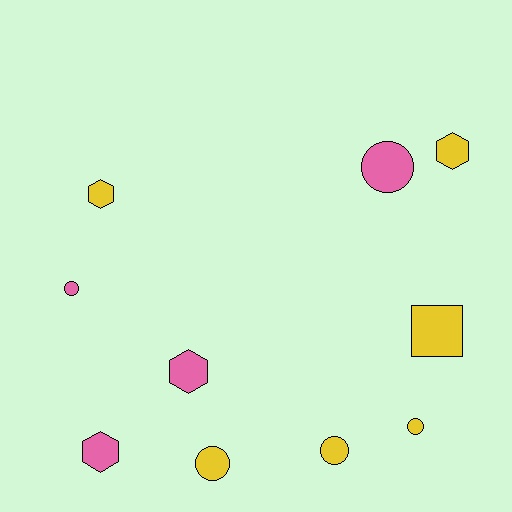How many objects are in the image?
There are 10 objects.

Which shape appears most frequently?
Circle, with 5 objects.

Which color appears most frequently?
Yellow, with 6 objects.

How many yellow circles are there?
There are 3 yellow circles.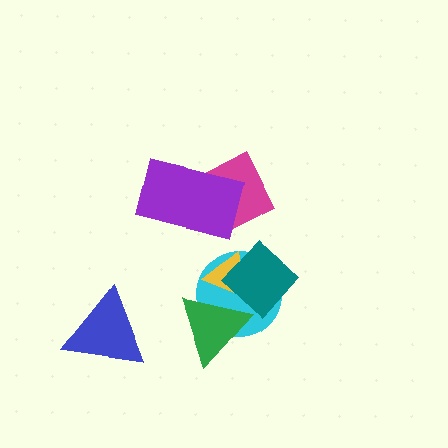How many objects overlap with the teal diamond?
2 objects overlap with the teal diamond.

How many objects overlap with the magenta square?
1 object overlaps with the magenta square.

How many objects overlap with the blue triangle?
0 objects overlap with the blue triangle.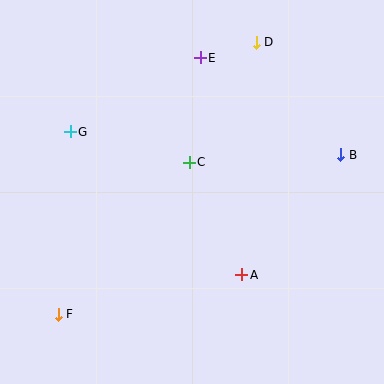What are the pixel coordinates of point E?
Point E is at (200, 58).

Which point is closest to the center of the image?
Point C at (189, 162) is closest to the center.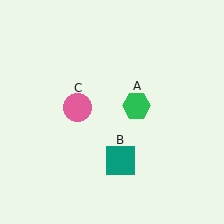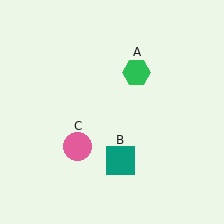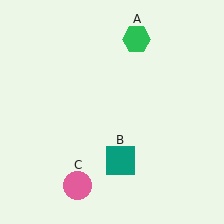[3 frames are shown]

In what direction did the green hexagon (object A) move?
The green hexagon (object A) moved up.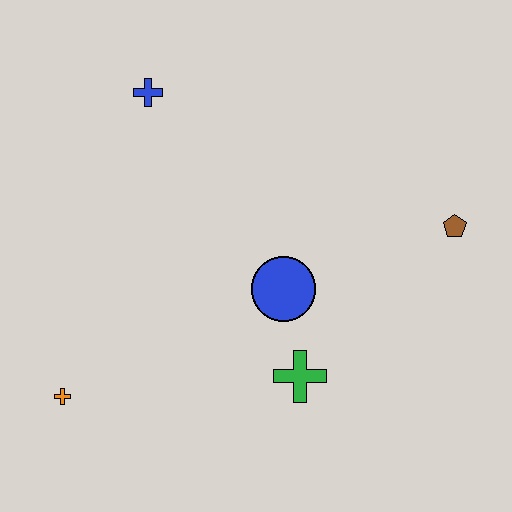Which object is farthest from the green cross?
The blue cross is farthest from the green cross.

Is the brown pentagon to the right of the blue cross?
Yes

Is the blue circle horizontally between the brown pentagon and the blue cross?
Yes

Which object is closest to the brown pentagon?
The blue circle is closest to the brown pentagon.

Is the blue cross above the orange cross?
Yes